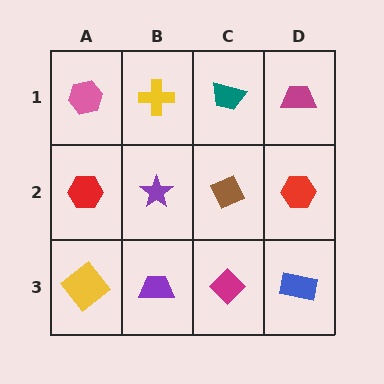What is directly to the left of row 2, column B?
A red hexagon.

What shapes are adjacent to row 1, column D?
A red hexagon (row 2, column D), a teal trapezoid (row 1, column C).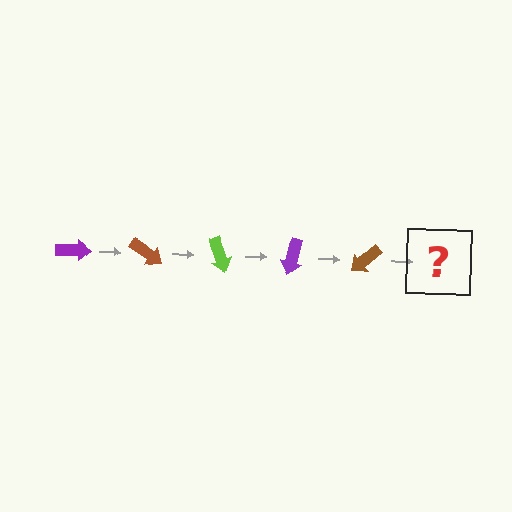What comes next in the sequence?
The next element should be a lime arrow, rotated 175 degrees from the start.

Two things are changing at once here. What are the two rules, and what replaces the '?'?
The two rules are that it rotates 35 degrees each step and the color cycles through purple, brown, and lime. The '?' should be a lime arrow, rotated 175 degrees from the start.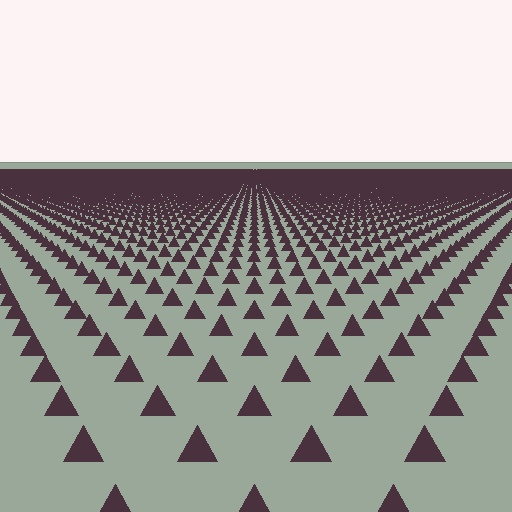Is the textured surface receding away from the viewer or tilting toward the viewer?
The surface is receding away from the viewer. Texture elements get smaller and denser toward the top.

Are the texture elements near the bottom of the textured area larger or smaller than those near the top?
Larger. Near the bottom, elements are closer to the viewer and appear at a bigger on-screen size.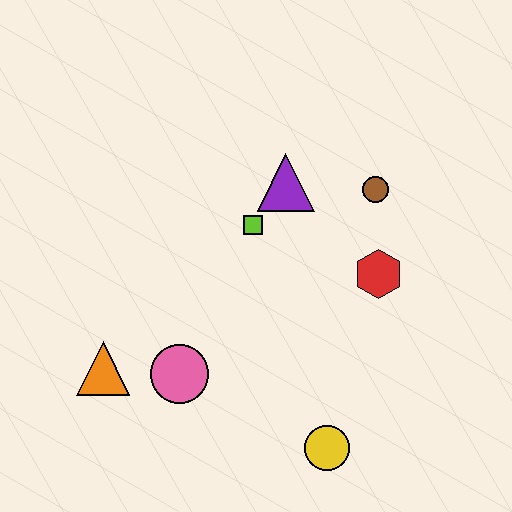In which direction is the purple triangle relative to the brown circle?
The purple triangle is to the left of the brown circle.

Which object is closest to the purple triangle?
The lime square is closest to the purple triangle.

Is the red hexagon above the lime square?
No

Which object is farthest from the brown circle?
The orange triangle is farthest from the brown circle.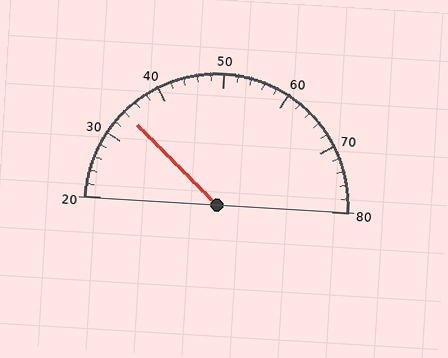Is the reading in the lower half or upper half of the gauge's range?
The reading is in the lower half of the range (20 to 80).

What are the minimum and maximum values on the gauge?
The gauge ranges from 20 to 80.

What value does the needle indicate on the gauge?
The needle indicates approximately 34.